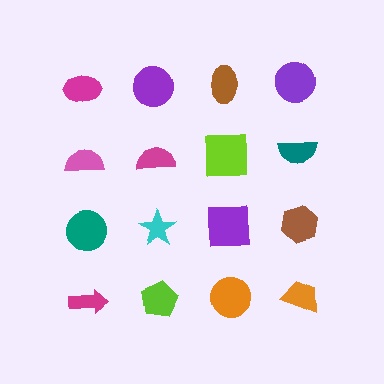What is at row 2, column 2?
A magenta semicircle.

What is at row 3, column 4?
A brown hexagon.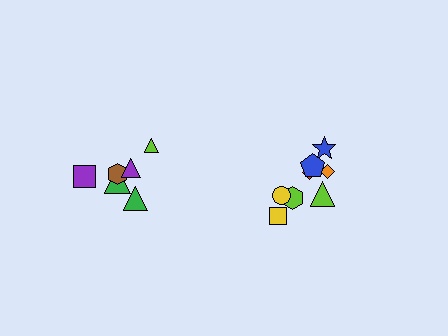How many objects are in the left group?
There are 6 objects.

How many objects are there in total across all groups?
There are 14 objects.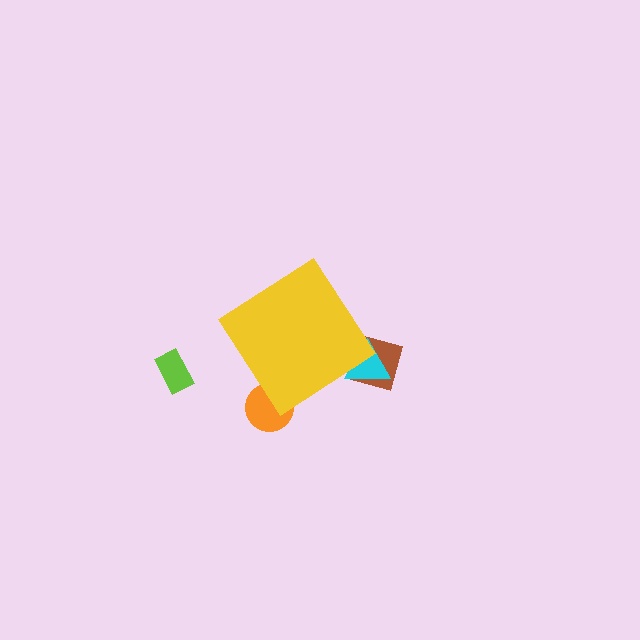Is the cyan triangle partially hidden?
Yes, the cyan triangle is partially hidden behind the yellow diamond.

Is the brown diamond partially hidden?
Yes, the brown diamond is partially hidden behind the yellow diamond.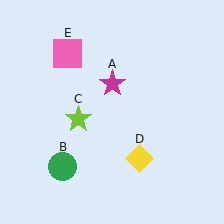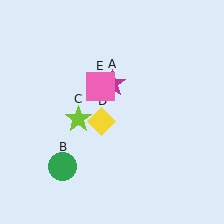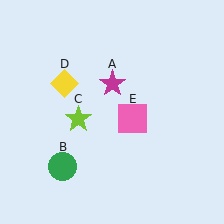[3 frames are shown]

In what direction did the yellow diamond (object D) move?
The yellow diamond (object D) moved up and to the left.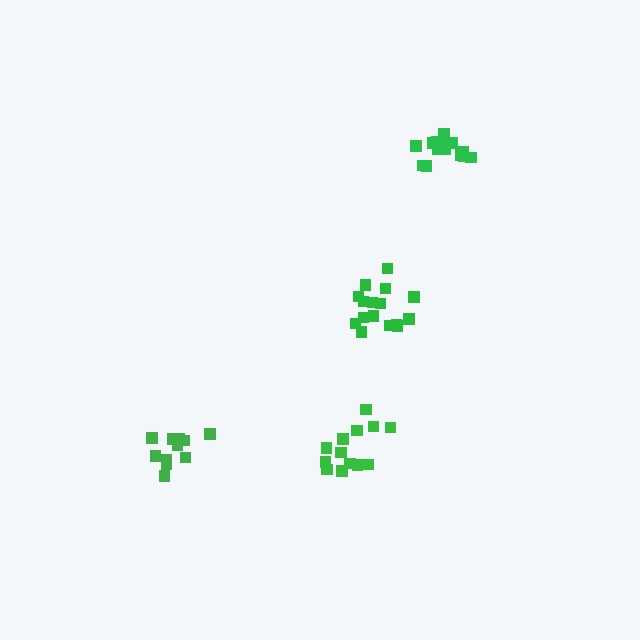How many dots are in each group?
Group 1: 13 dots, Group 2: 14 dots, Group 3: 11 dots, Group 4: 16 dots (54 total).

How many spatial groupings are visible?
There are 4 spatial groupings.